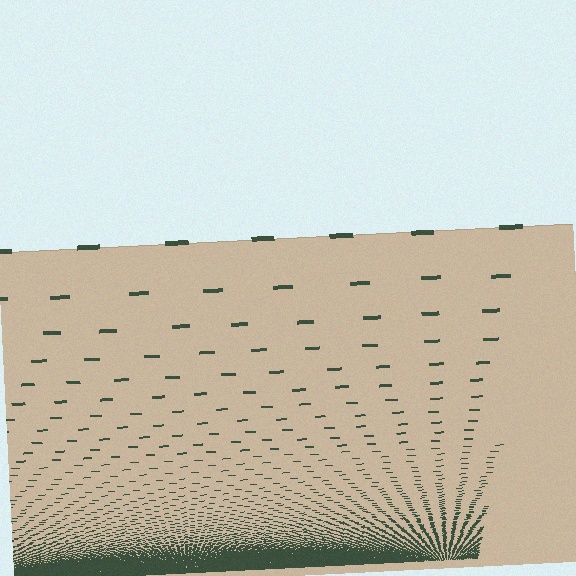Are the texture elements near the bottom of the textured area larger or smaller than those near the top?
Smaller. The gradient is inverted — elements near the bottom are smaller and denser.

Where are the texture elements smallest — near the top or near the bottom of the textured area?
Near the bottom.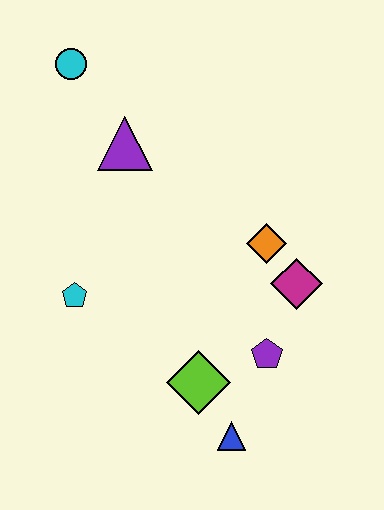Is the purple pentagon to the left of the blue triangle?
No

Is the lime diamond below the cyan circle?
Yes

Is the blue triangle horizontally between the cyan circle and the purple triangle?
No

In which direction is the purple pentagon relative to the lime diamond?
The purple pentagon is to the right of the lime diamond.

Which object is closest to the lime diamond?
The blue triangle is closest to the lime diamond.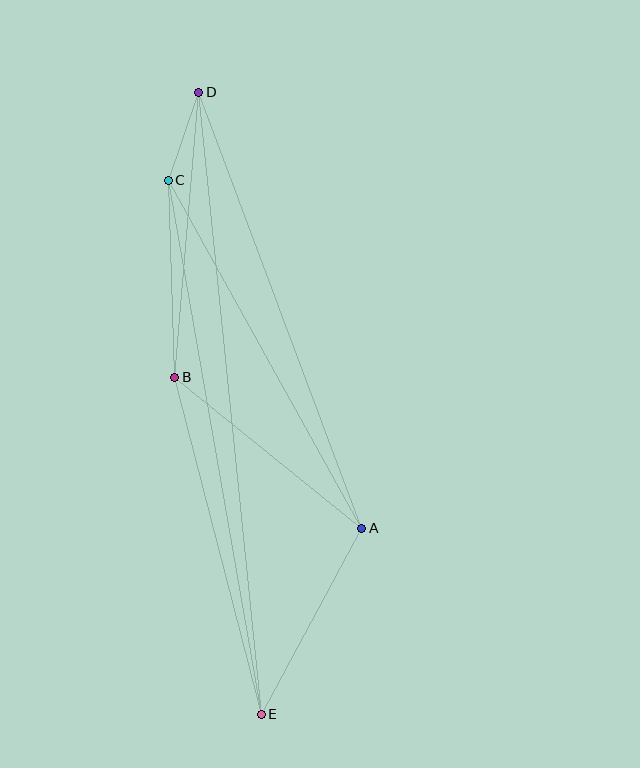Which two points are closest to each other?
Points C and D are closest to each other.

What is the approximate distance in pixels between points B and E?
The distance between B and E is approximately 348 pixels.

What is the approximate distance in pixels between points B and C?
The distance between B and C is approximately 197 pixels.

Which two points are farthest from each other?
Points D and E are farthest from each other.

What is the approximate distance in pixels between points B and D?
The distance between B and D is approximately 286 pixels.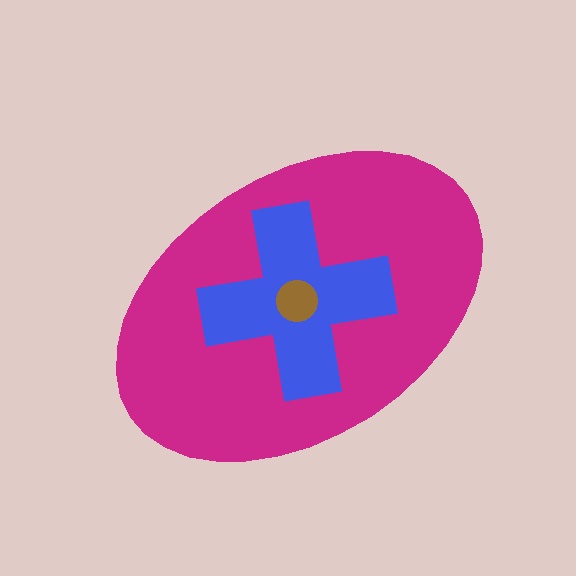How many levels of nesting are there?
3.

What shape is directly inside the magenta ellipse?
The blue cross.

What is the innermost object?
The brown circle.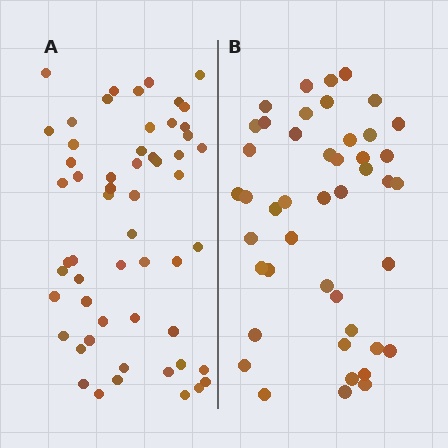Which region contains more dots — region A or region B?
Region A (the left region) has more dots.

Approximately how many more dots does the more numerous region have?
Region A has roughly 12 or so more dots than region B.